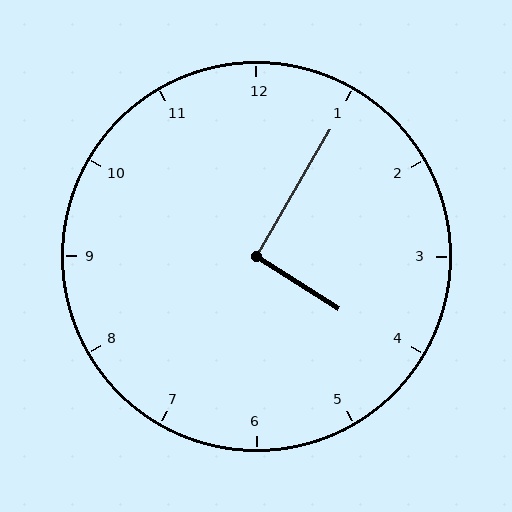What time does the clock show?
4:05.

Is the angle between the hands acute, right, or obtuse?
It is right.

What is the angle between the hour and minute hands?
Approximately 92 degrees.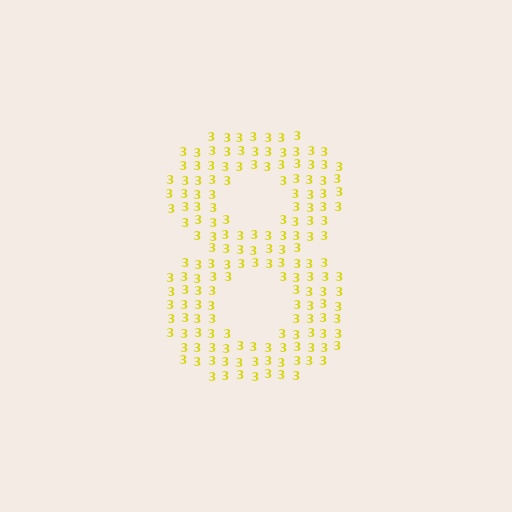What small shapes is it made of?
It is made of small digit 3's.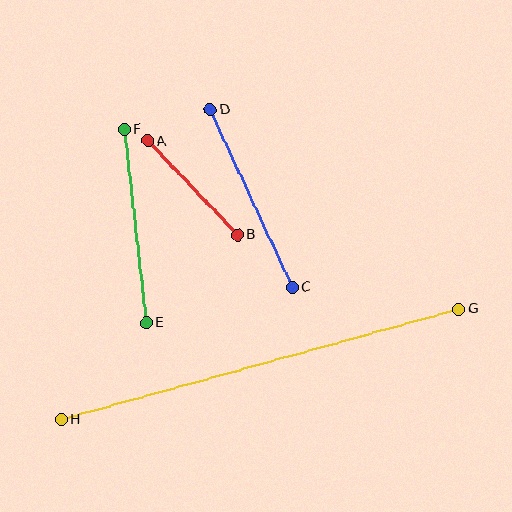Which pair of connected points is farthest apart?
Points G and H are farthest apart.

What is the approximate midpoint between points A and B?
The midpoint is at approximately (193, 188) pixels.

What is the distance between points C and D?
The distance is approximately 195 pixels.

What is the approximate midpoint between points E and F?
The midpoint is at approximately (135, 226) pixels.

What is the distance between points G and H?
The distance is approximately 412 pixels.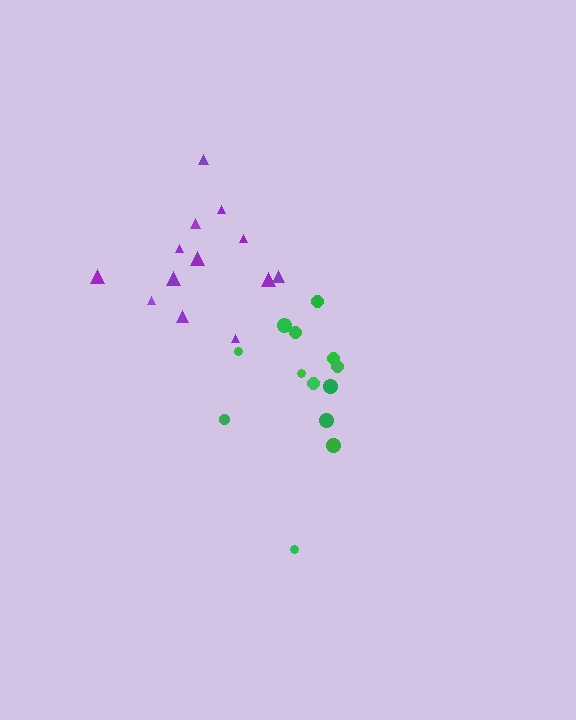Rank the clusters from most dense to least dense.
green, purple.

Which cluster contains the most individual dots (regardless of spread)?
Green (13).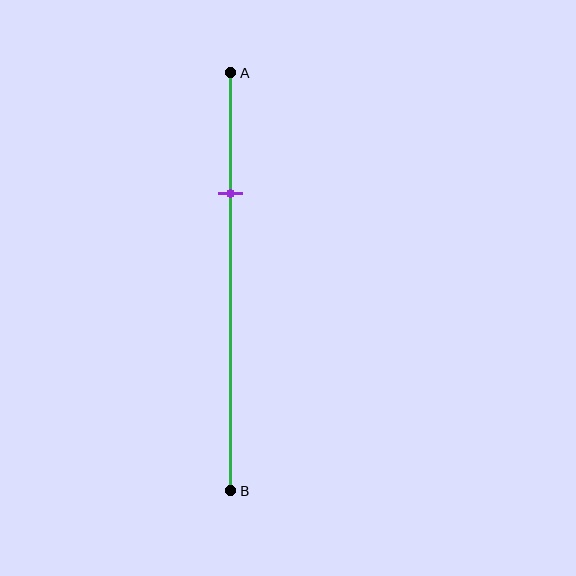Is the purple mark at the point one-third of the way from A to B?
No, the mark is at about 30% from A, not at the 33% one-third point.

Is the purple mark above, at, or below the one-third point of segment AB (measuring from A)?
The purple mark is above the one-third point of segment AB.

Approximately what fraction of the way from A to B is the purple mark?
The purple mark is approximately 30% of the way from A to B.